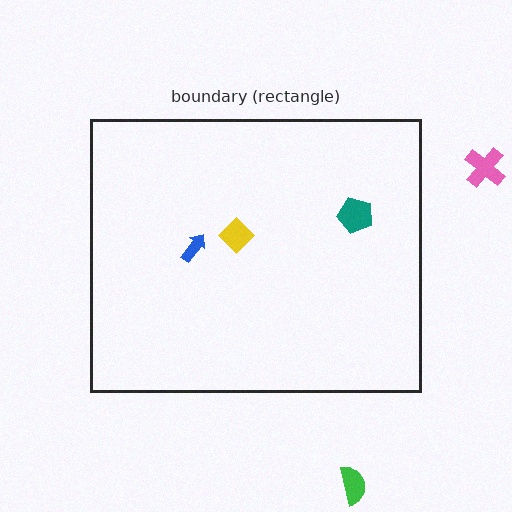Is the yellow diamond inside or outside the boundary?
Inside.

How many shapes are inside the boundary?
3 inside, 2 outside.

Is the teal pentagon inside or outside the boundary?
Inside.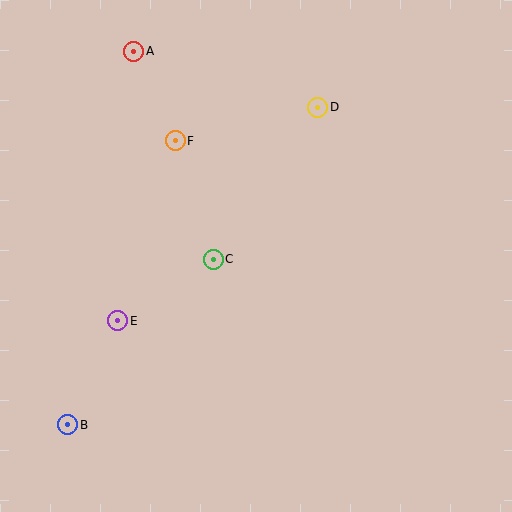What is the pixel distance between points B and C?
The distance between B and C is 220 pixels.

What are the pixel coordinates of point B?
Point B is at (68, 425).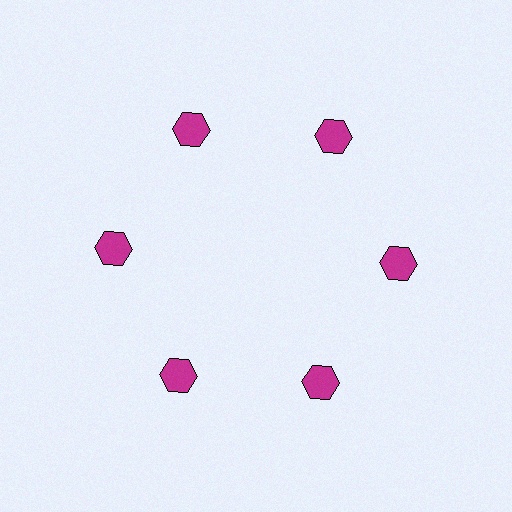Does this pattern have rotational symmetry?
Yes, this pattern has 6-fold rotational symmetry. It looks the same after rotating 60 degrees around the center.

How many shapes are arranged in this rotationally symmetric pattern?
There are 6 shapes, arranged in 6 groups of 1.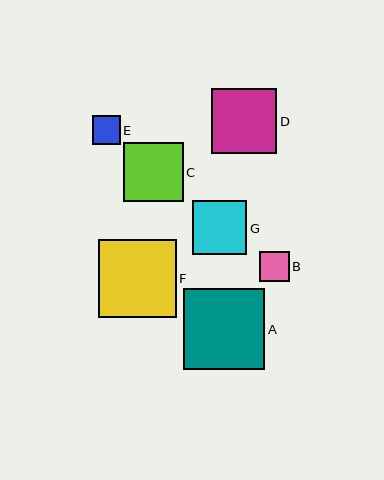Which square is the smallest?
Square E is the smallest with a size of approximately 28 pixels.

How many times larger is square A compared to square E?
Square A is approximately 2.9 times the size of square E.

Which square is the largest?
Square A is the largest with a size of approximately 82 pixels.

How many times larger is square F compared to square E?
Square F is approximately 2.8 times the size of square E.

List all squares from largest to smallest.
From largest to smallest: A, F, D, C, G, B, E.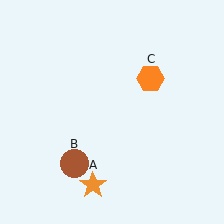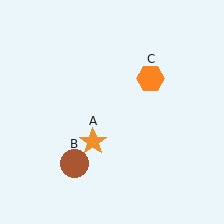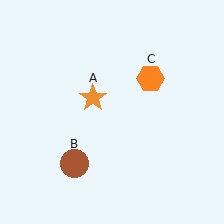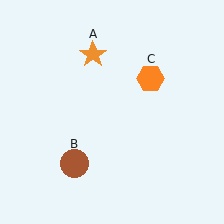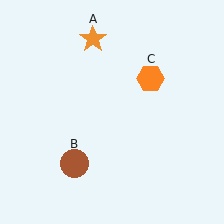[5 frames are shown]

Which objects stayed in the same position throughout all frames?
Brown circle (object B) and orange hexagon (object C) remained stationary.